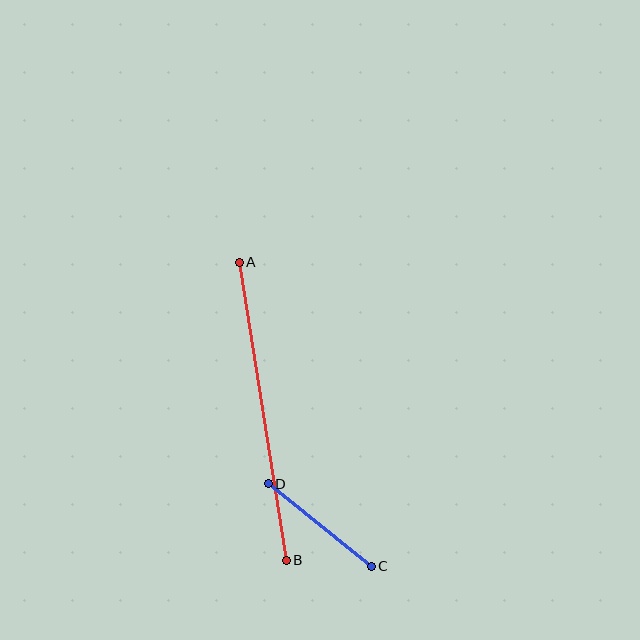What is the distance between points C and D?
The distance is approximately 132 pixels.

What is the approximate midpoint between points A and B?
The midpoint is at approximately (263, 411) pixels.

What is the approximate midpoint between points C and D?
The midpoint is at approximately (320, 525) pixels.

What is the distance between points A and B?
The distance is approximately 302 pixels.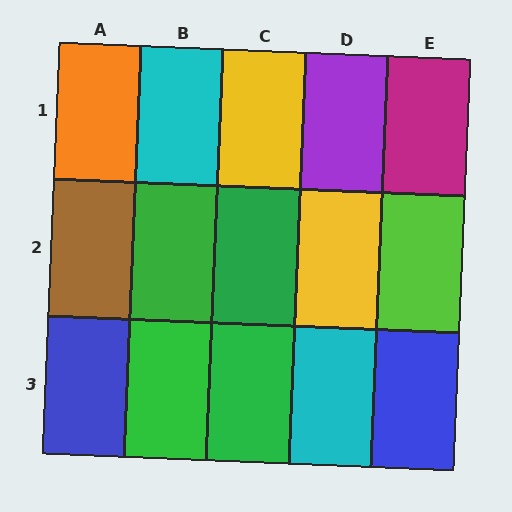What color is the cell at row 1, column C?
Yellow.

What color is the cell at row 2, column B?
Green.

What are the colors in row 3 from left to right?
Blue, green, green, cyan, blue.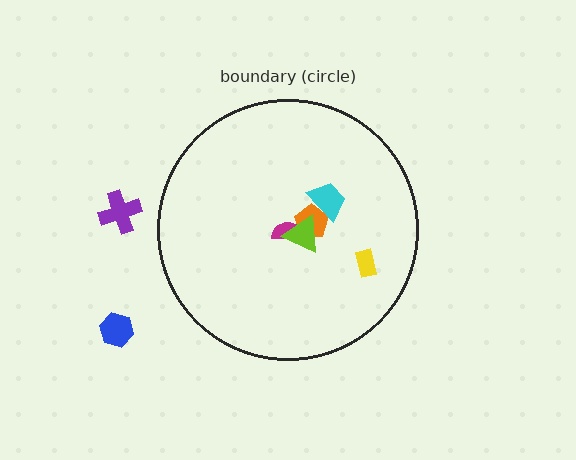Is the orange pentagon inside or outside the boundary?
Inside.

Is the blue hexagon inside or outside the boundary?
Outside.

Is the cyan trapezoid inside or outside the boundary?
Inside.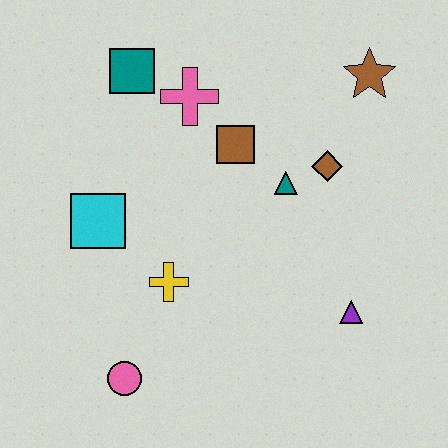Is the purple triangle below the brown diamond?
Yes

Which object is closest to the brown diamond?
The teal triangle is closest to the brown diamond.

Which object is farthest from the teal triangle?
The pink circle is farthest from the teal triangle.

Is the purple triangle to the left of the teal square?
No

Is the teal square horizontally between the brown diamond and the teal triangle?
No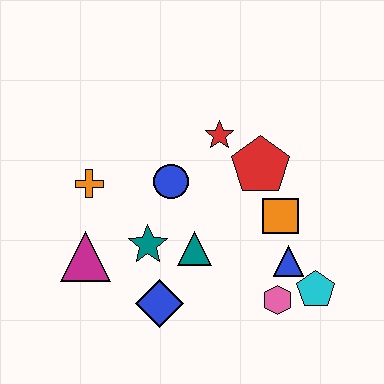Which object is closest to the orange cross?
The magenta triangle is closest to the orange cross.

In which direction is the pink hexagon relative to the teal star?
The pink hexagon is to the right of the teal star.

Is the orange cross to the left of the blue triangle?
Yes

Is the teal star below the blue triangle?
No